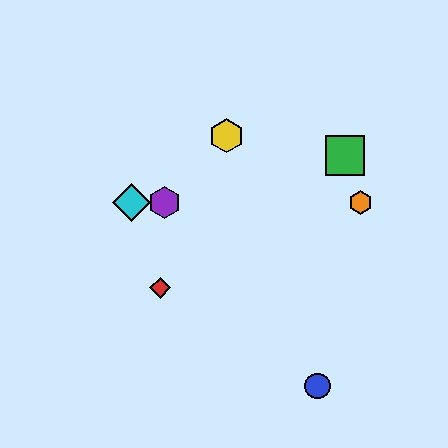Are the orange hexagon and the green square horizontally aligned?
No, the orange hexagon is at y≈202 and the green square is at y≈156.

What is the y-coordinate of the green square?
The green square is at y≈156.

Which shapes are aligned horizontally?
The purple hexagon, the orange hexagon, the cyan diamond are aligned horizontally.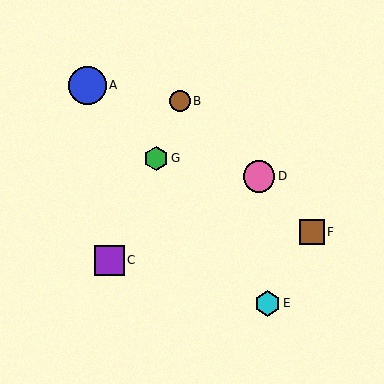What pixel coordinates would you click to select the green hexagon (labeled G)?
Click at (156, 158) to select the green hexagon G.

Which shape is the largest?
The blue circle (labeled A) is the largest.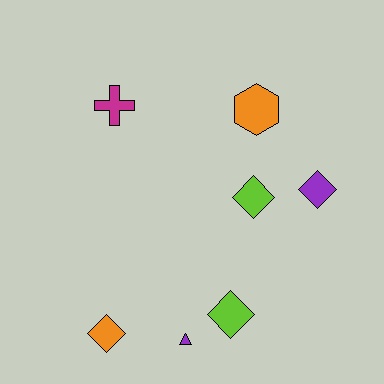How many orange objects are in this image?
There are 2 orange objects.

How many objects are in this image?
There are 7 objects.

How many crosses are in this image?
There is 1 cross.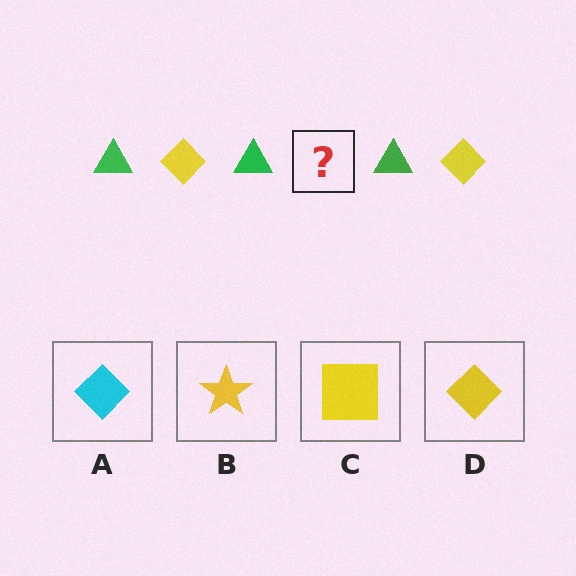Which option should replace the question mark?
Option D.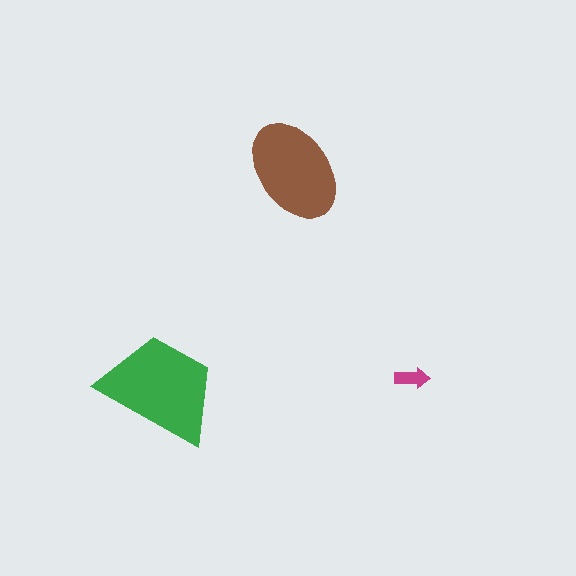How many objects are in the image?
There are 3 objects in the image.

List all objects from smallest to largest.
The magenta arrow, the brown ellipse, the green trapezoid.